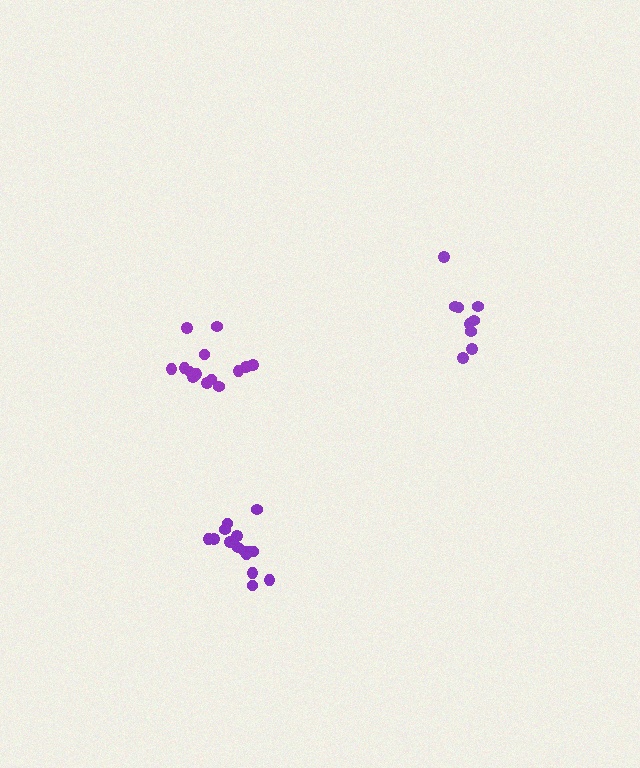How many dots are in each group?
Group 1: 14 dots, Group 2: 9 dots, Group 3: 15 dots (38 total).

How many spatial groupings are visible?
There are 3 spatial groupings.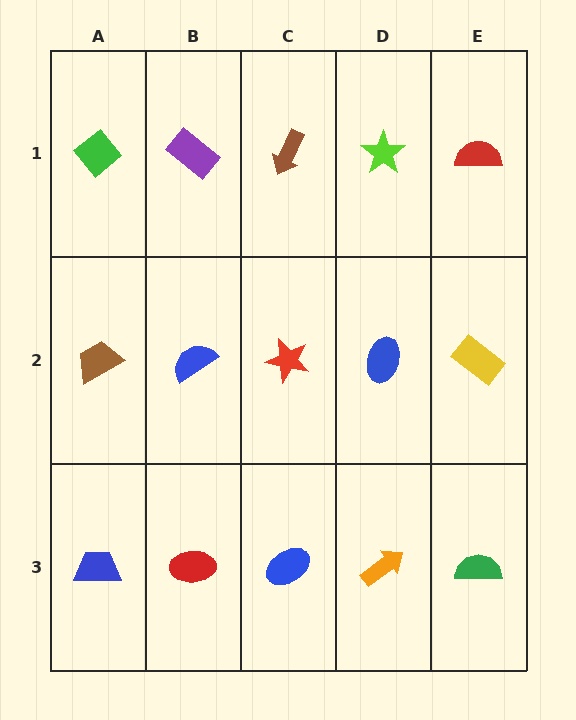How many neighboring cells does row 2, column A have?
3.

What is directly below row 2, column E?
A green semicircle.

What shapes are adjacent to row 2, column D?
A lime star (row 1, column D), an orange arrow (row 3, column D), a red star (row 2, column C), a yellow rectangle (row 2, column E).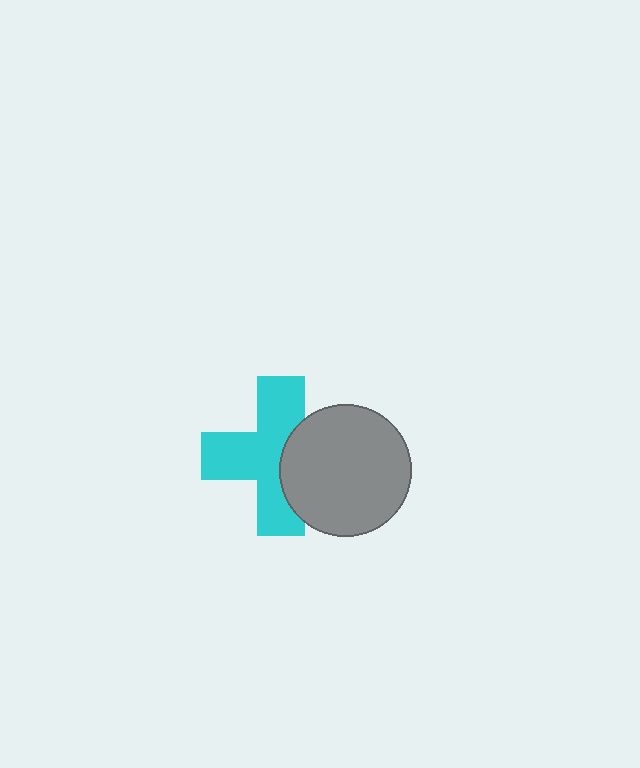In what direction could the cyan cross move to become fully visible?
The cyan cross could move left. That would shift it out from behind the gray circle entirely.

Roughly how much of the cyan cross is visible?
About half of it is visible (roughly 64%).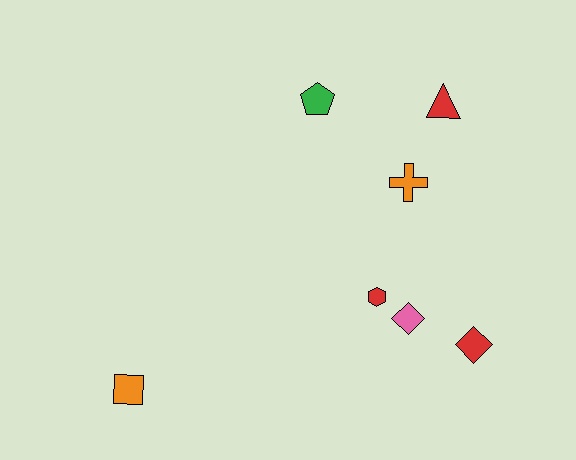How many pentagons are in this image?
There is 1 pentagon.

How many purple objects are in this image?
There are no purple objects.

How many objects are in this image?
There are 7 objects.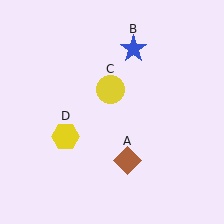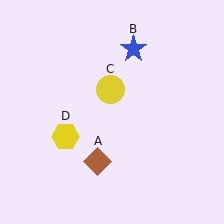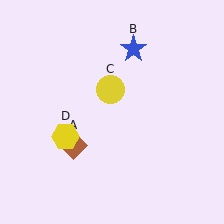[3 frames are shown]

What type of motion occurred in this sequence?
The brown diamond (object A) rotated clockwise around the center of the scene.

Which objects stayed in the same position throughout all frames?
Blue star (object B) and yellow circle (object C) and yellow hexagon (object D) remained stationary.